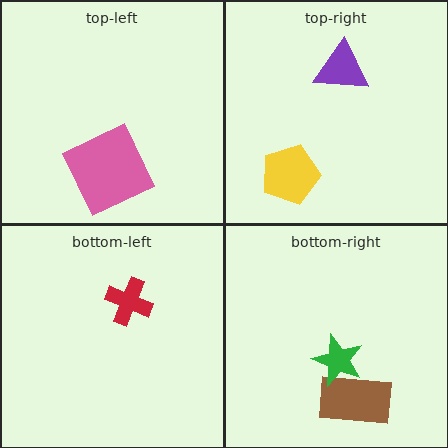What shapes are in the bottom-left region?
The red cross.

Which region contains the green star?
The bottom-right region.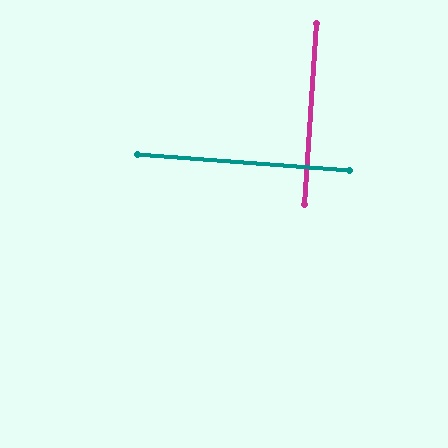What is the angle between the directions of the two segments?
Approximately 90 degrees.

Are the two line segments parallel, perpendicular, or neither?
Perpendicular — they meet at approximately 90°.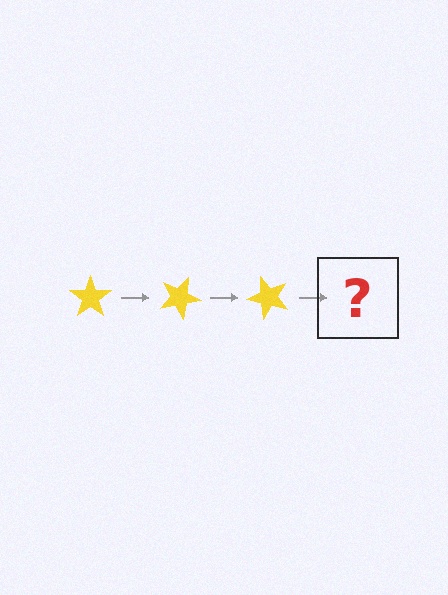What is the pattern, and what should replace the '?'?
The pattern is that the star rotates 25 degrees each step. The '?' should be a yellow star rotated 75 degrees.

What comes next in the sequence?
The next element should be a yellow star rotated 75 degrees.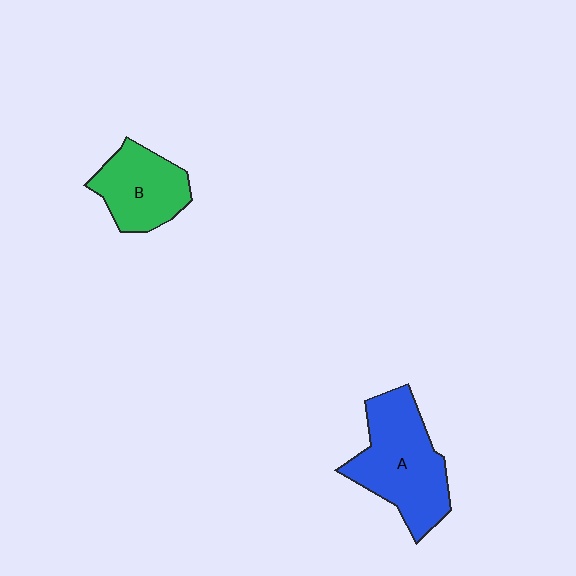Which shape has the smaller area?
Shape B (green).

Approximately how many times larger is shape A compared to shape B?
Approximately 1.5 times.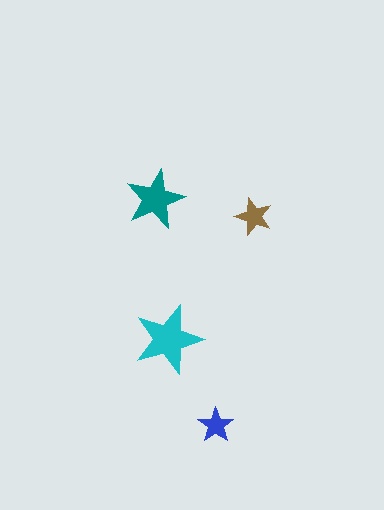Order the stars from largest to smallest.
the cyan one, the teal one, the brown one, the blue one.